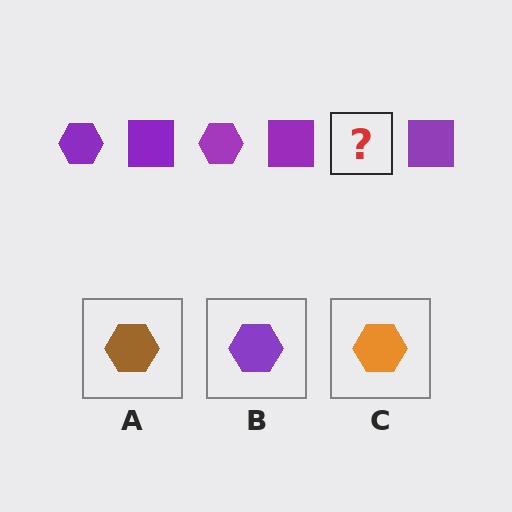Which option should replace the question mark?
Option B.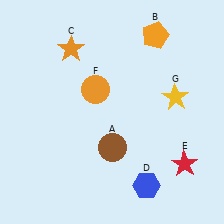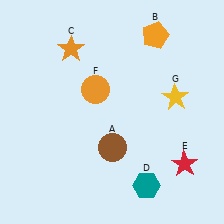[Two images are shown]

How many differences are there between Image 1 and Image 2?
There is 1 difference between the two images.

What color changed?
The hexagon (D) changed from blue in Image 1 to teal in Image 2.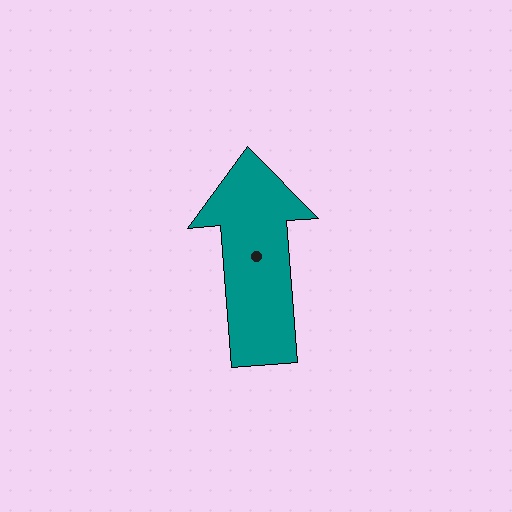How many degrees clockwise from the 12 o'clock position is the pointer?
Approximately 356 degrees.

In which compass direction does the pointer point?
North.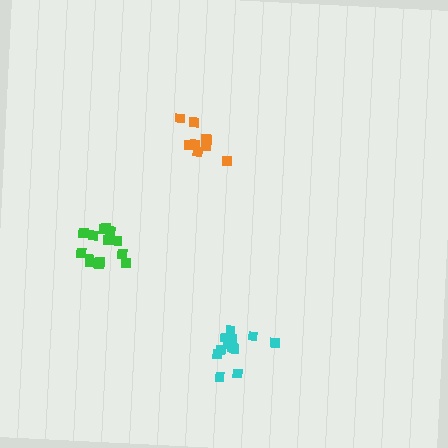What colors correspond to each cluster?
The clusters are colored: cyan, green, orange.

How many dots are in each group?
Group 1: 13 dots, Group 2: 14 dots, Group 3: 9 dots (36 total).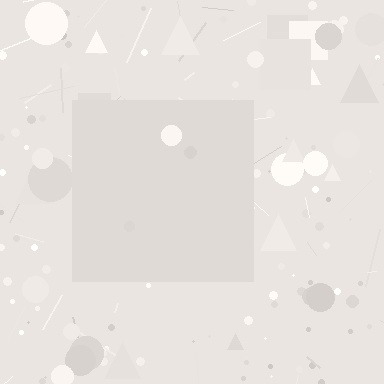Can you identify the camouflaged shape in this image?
The camouflaged shape is a square.